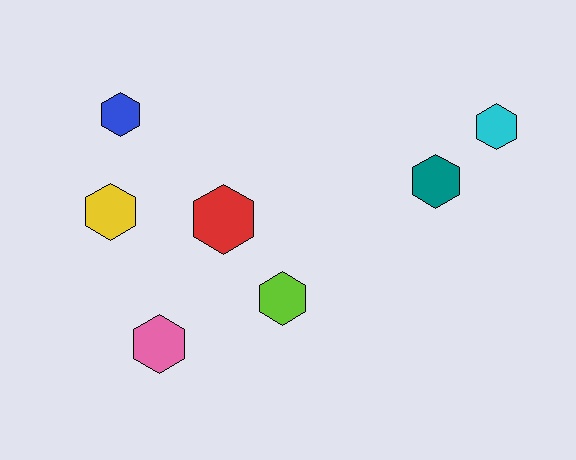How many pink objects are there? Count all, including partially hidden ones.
There is 1 pink object.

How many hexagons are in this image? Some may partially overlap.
There are 7 hexagons.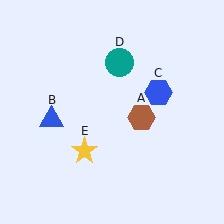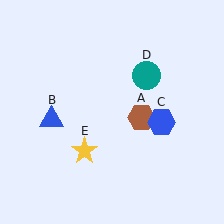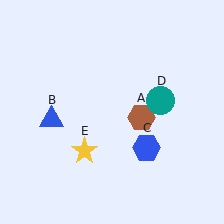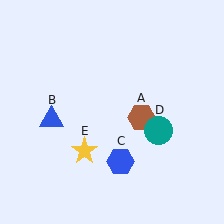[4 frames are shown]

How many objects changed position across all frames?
2 objects changed position: blue hexagon (object C), teal circle (object D).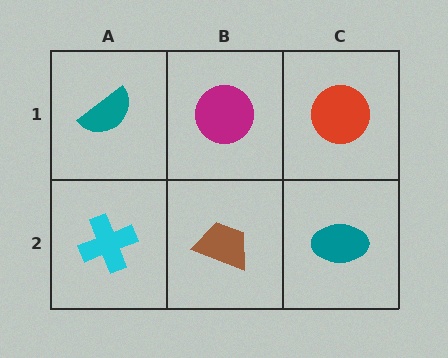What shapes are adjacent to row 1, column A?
A cyan cross (row 2, column A), a magenta circle (row 1, column B).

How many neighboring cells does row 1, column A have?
2.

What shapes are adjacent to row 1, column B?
A brown trapezoid (row 2, column B), a teal semicircle (row 1, column A), a red circle (row 1, column C).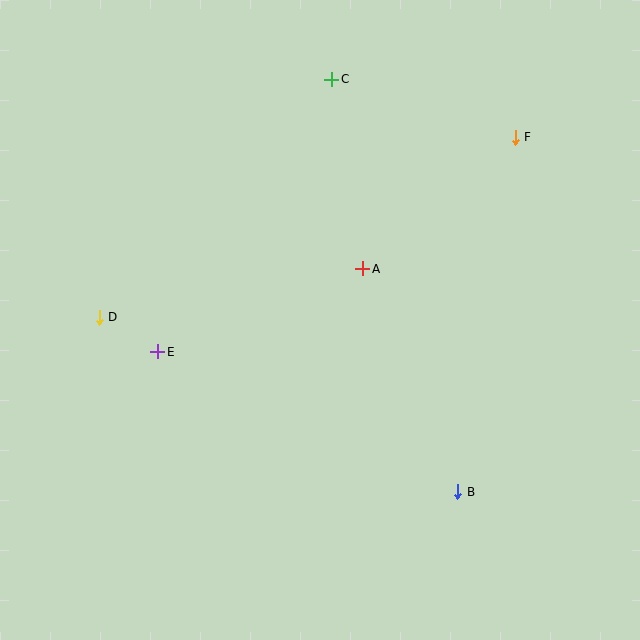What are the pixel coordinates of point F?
Point F is at (515, 137).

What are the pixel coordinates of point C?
Point C is at (332, 79).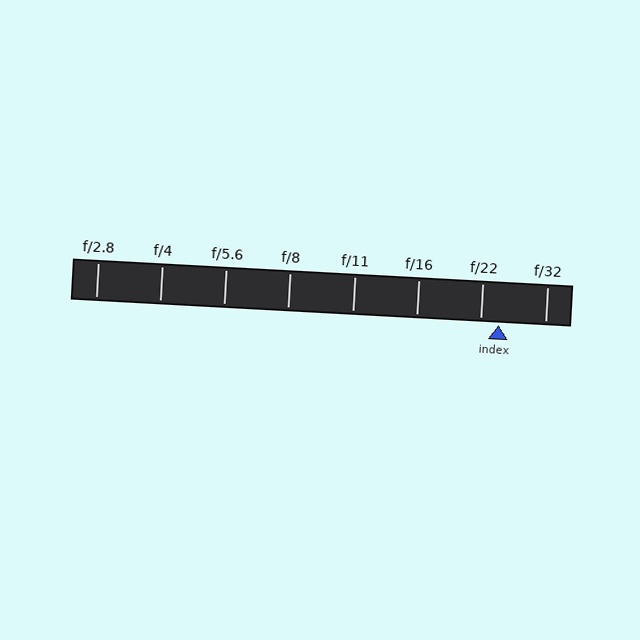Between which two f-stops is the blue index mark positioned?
The index mark is between f/22 and f/32.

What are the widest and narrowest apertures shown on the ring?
The widest aperture shown is f/2.8 and the narrowest is f/32.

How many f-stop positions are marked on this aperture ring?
There are 8 f-stop positions marked.